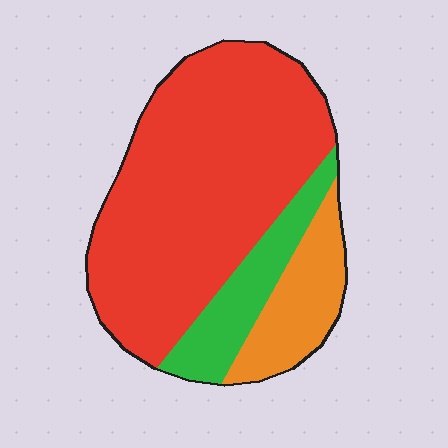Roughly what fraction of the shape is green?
Green takes up about one sixth (1/6) of the shape.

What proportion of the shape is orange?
Orange covers roughly 15% of the shape.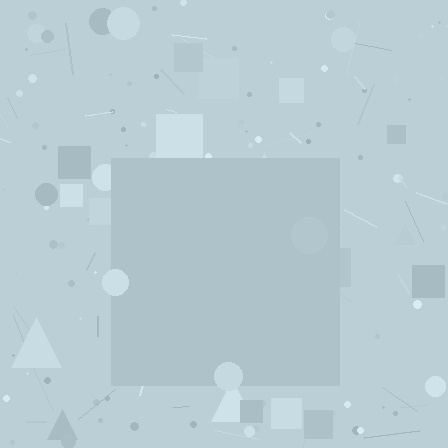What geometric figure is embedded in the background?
A square is embedded in the background.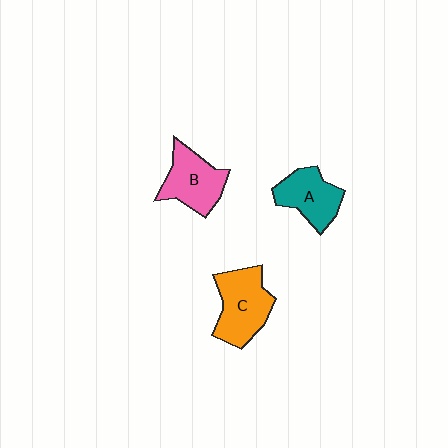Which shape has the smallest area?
Shape A (teal).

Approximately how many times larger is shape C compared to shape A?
Approximately 1.3 times.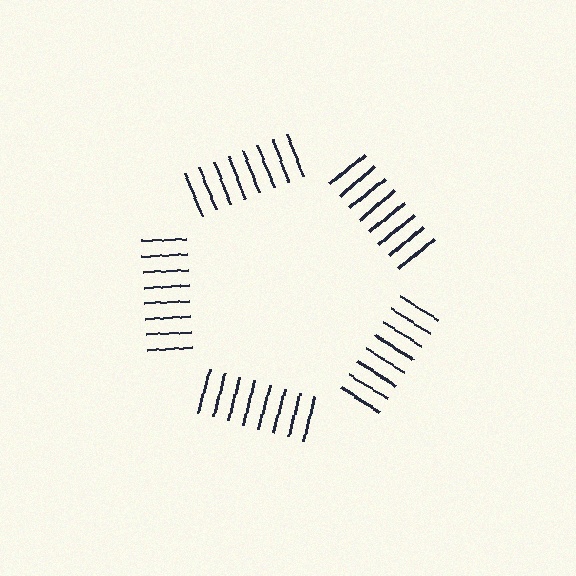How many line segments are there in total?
40 — 8 along each of the 5 edges.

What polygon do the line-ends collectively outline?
An illusory pentagon — the line segments terminate on its edges but no continuous stroke is drawn.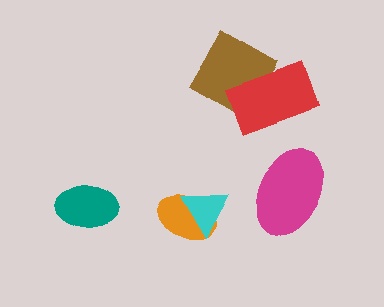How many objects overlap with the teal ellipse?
0 objects overlap with the teal ellipse.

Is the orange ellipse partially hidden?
Yes, it is partially covered by another shape.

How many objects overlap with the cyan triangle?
1 object overlaps with the cyan triangle.